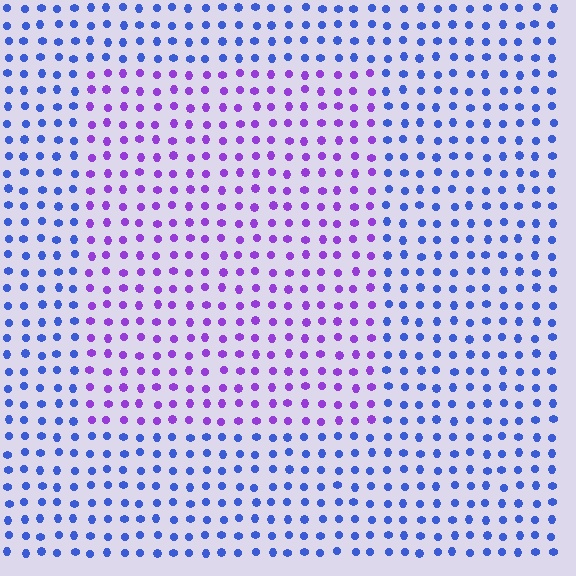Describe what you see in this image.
The image is filled with small blue elements in a uniform arrangement. A rectangle-shaped region is visible where the elements are tinted to a slightly different hue, forming a subtle color boundary.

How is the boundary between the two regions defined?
The boundary is defined purely by a slight shift in hue (about 48 degrees). Spacing, size, and orientation are identical on both sides.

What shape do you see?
I see a rectangle.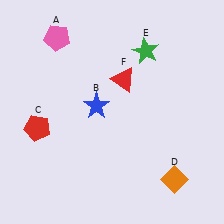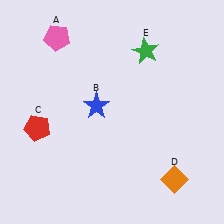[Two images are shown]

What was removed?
The red triangle (F) was removed in Image 2.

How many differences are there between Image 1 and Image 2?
There is 1 difference between the two images.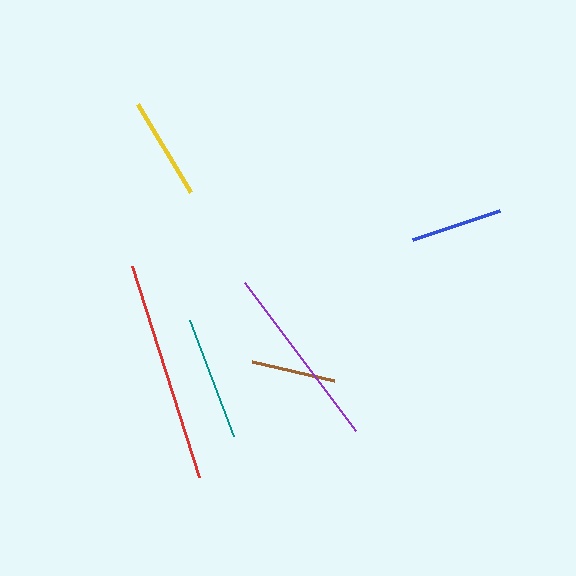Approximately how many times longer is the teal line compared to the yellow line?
The teal line is approximately 1.2 times the length of the yellow line.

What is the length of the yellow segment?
The yellow segment is approximately 103 pixels long.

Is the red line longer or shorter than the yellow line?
The red line is longer than the yellow line.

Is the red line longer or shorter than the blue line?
The red line is longer than the blue line.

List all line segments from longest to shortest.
From longest to shortest: red, purple, teal, yellow, blue, brown.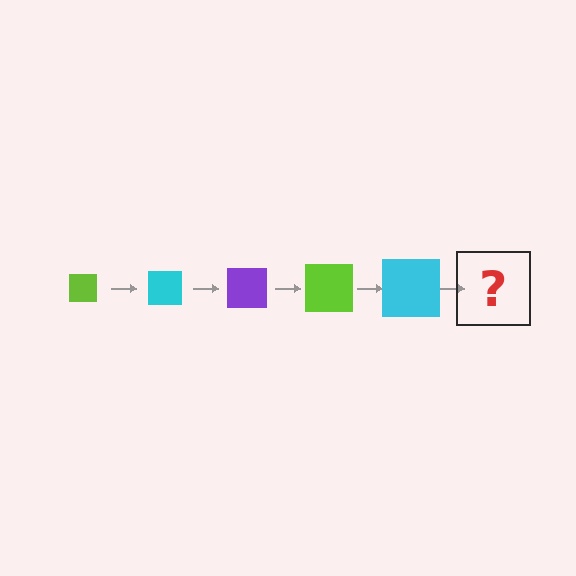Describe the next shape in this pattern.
It should be a purple square, larger than the previous one.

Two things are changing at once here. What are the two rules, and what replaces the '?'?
The two rules are that the square grows larger each step and the color cycles through lime, cyan, and purple. The '?' should be a purple square, larger than the previous one.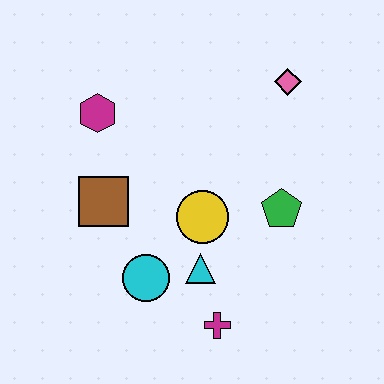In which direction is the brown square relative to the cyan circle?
The brown square is above the cyan circle.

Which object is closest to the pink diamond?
The green pentagon is closest to the pink diamond.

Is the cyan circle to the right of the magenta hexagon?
Yes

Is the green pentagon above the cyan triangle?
Yes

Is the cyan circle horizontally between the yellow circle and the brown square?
Yes